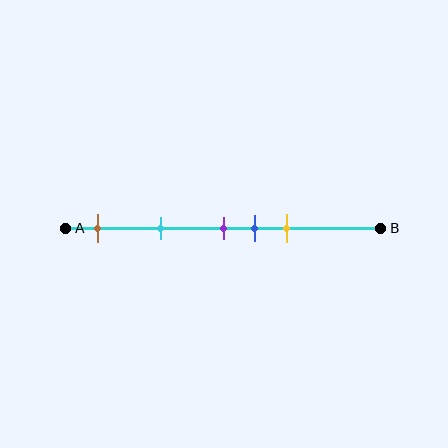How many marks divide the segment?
There are 5 marks dividing the segment.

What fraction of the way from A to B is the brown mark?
The brown mark is approximately 10% (0.1) of the way from A to B.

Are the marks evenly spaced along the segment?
No, the marks are not evenly spaced.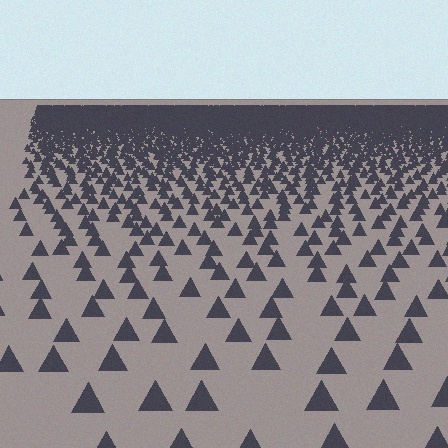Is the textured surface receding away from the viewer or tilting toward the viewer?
The surface is receding away from the viewer. Texture elements get smaller and denser toward the top.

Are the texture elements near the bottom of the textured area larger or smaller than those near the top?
Larger. Near the bottom, elements are closer to the viewer and appear at a bigger on-screen size.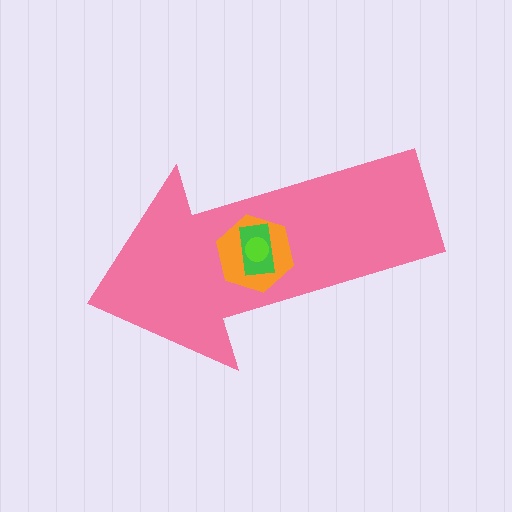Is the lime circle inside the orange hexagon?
Yes.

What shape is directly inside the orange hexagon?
The green rectangle.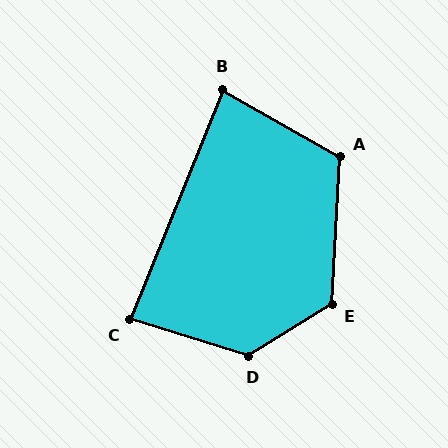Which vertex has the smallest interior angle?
B, at approximately 82 degrees.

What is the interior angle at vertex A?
Approximately 116 degrees (obtuse).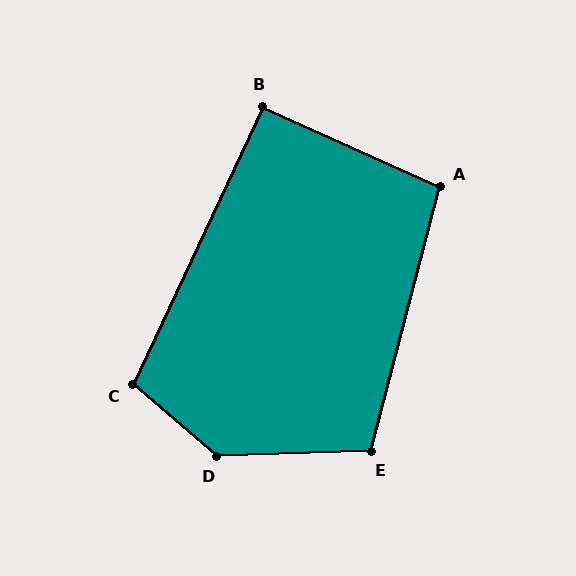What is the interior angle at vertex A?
Approximately 99 degrees (obtuse).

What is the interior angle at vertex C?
Approximately 106 degrees (obtuse).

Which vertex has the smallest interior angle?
B, at approximately 91 degrees.